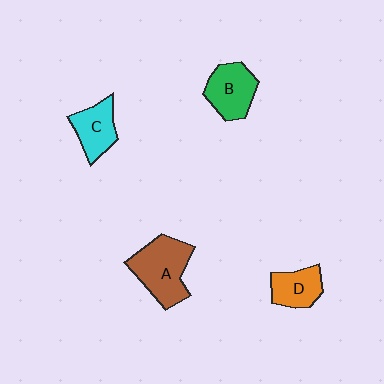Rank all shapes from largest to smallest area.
From largest to smallest: A (brown), B (green), C (cyan), D (orange).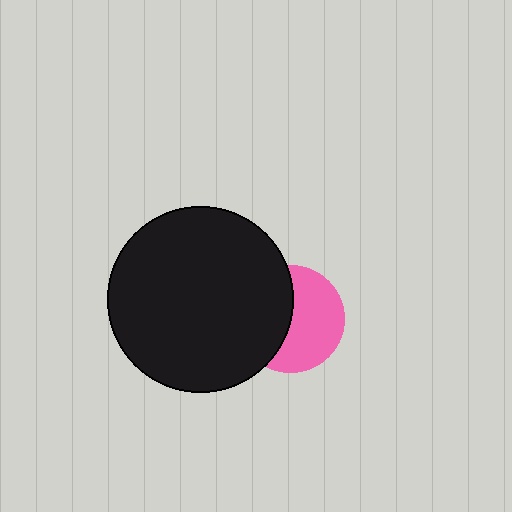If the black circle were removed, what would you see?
You would see the complete pink circle.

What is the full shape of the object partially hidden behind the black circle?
The partially hidden object is a pink circle.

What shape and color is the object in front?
The object in front is a black circle.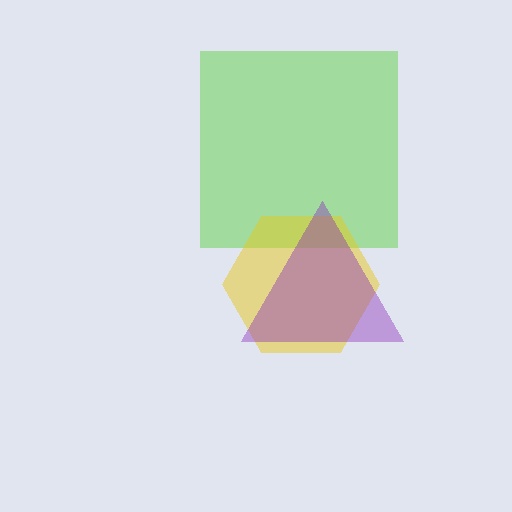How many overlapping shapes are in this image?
There are 3 overlapping shapes in the image.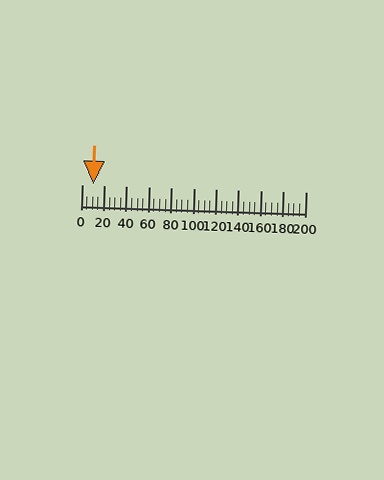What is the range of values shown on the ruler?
The ruler shows values from 0 to 200.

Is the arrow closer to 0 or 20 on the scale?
The arrow is closer to 20.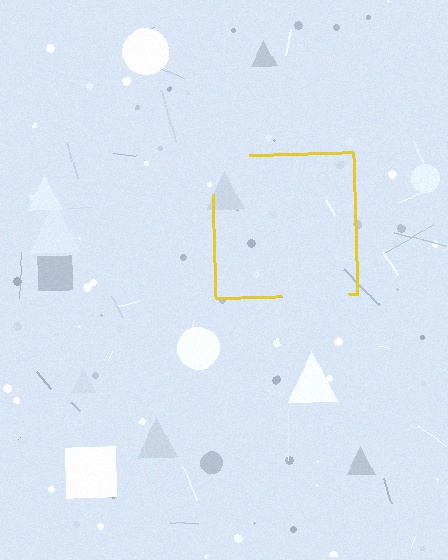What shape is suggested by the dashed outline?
The dashed outline suggests a square.